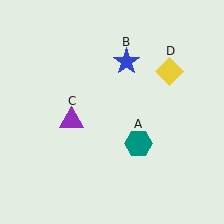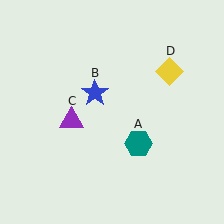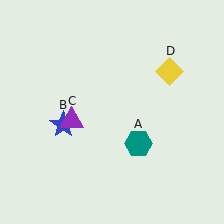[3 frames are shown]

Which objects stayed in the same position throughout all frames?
Teal hexagon (object A) and purple triangle (object C) and yellow diamond (object D) remained stationary.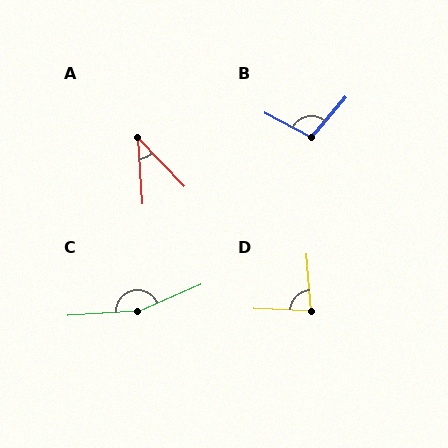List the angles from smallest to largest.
A (39°), D (83°), B (103°), C (161°).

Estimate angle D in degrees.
Approximately 83 degrees.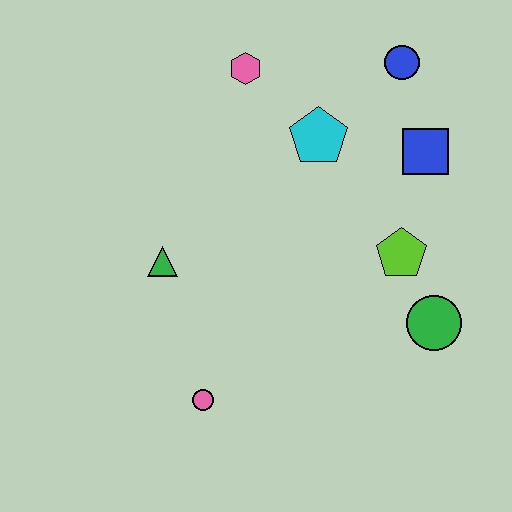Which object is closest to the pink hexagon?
The cyan pentagon is closest to the pink hexagon.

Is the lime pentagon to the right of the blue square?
No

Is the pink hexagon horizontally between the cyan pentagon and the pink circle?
Yes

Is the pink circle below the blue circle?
Yes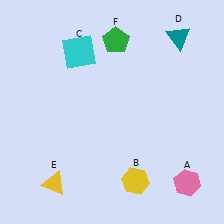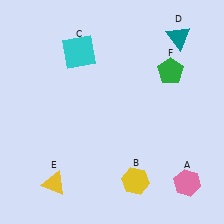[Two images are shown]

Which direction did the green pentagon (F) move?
The green pentagon (F) moved right.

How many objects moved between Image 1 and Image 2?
1 object moved between the two images.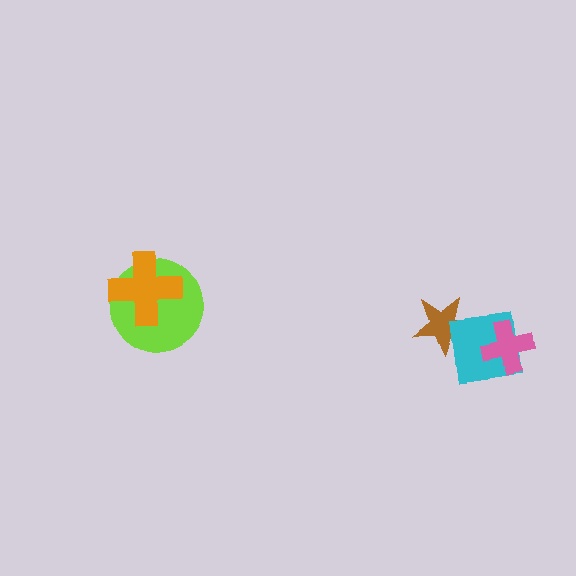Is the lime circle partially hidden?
Yes, it is partially covered by another shape.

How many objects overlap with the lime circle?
1 object overlaps with the lime circle.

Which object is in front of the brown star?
The cyan square is in front of the brown star.